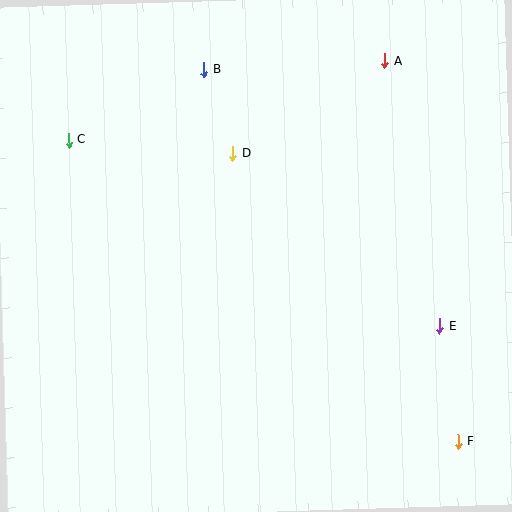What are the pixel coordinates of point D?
Point D is at (233, 153).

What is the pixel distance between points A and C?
The distance between A and C is 326 pixels.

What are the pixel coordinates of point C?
Point C is at (68, 140).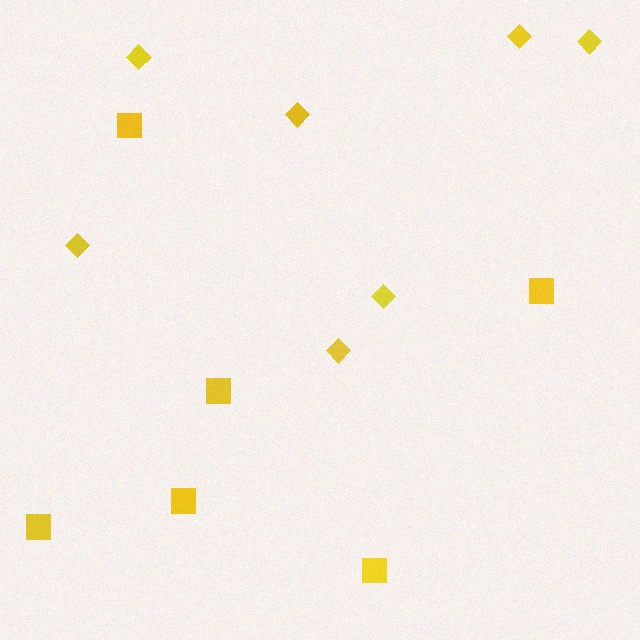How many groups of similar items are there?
There are 2 groups: one group of squares (6) and one group of diamonds (7).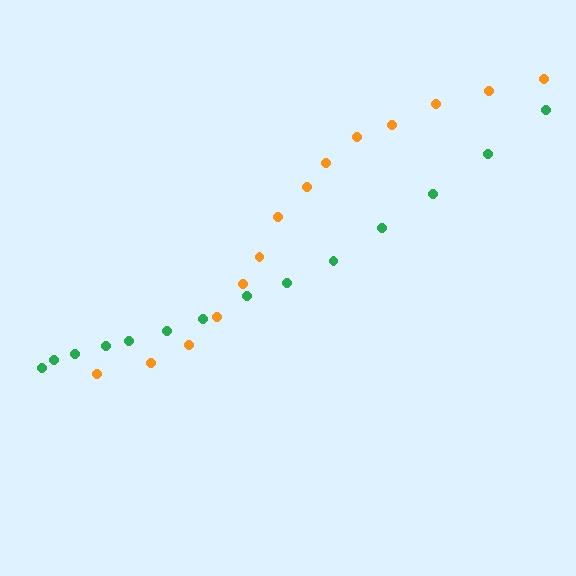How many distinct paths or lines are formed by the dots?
There are 2 distinct paths.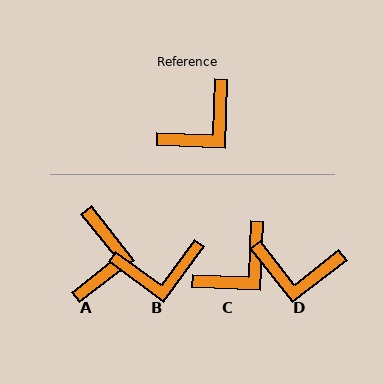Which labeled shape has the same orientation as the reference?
C.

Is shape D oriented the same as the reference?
No, it is off by about 50 degrees.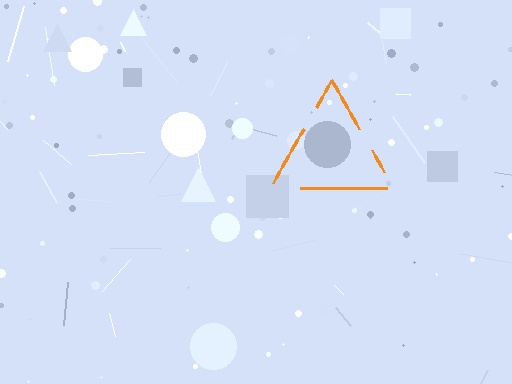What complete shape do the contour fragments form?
The contour fragments form a triangle.